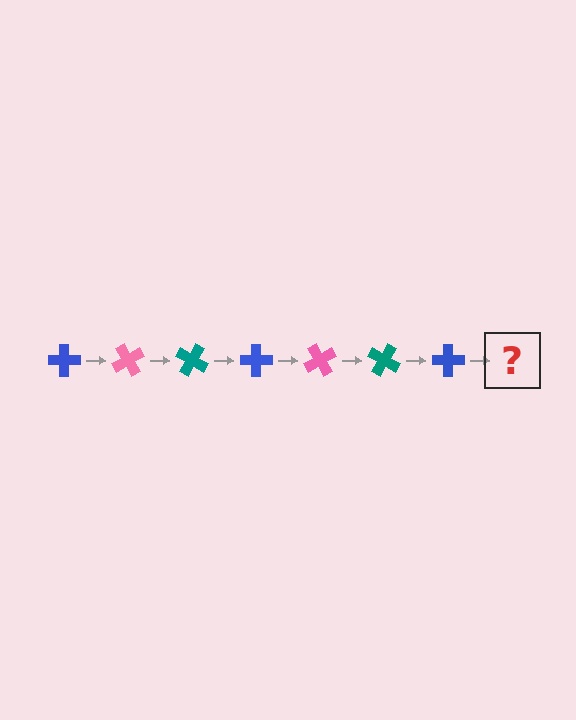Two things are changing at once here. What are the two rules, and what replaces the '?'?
The two rules are that it rotates 60 degrees each step and the color cycles through blue, pink, and teal. The '?' should be a pink cross, rotated 420 degrees from the start.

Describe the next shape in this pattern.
It should be a pink cross, rotated 420 degrees from the start.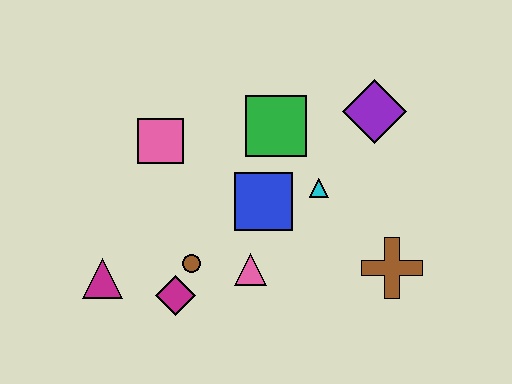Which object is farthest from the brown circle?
The purple diamond is farthest from the brown circle.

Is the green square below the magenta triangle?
No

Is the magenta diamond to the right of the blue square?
No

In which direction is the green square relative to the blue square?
The green square is above the blue square.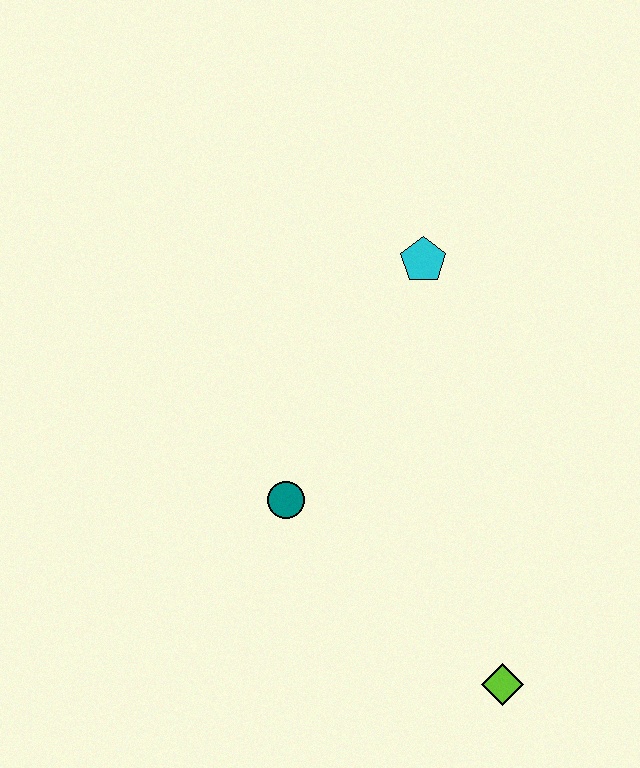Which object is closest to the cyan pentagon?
The teal circle is closest to the cyan pentagon.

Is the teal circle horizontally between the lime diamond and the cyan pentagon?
No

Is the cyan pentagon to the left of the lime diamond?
Yes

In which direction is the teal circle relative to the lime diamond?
The teal circle is to the left of the lime diamond.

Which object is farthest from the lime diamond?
The cyan pentagon is farthest from the lime diamond.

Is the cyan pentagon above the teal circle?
Yes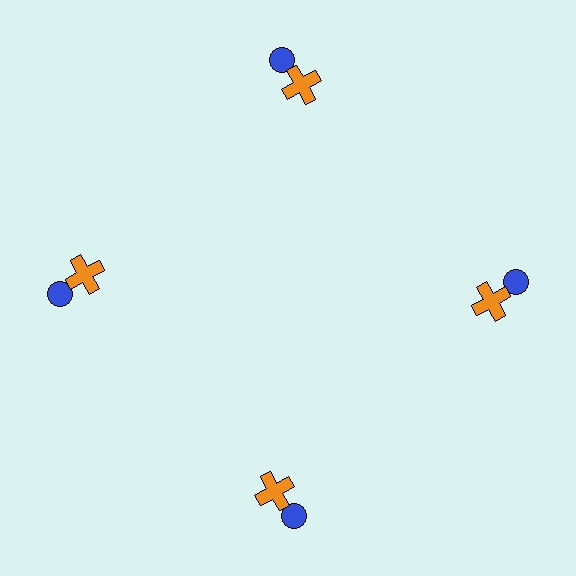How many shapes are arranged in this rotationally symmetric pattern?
There are 8 shapes, arranged in 4 groups of 2.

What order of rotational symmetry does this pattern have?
This pattern has 4-fold rotational symmetry.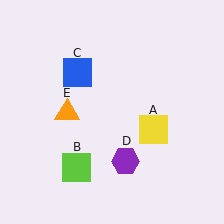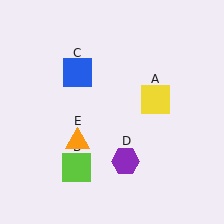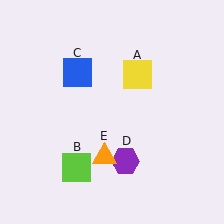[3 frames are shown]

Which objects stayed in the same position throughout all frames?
Lime square (object B) and blue square (object C) and purple hexagon (object D) remained stationary.